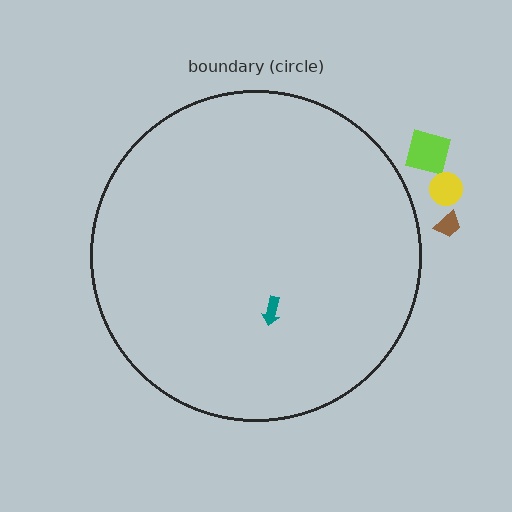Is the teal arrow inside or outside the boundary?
Inside.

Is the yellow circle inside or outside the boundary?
Outside.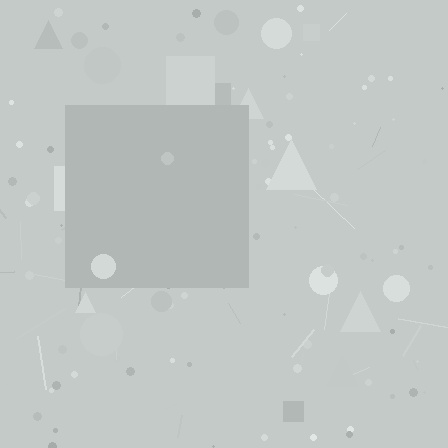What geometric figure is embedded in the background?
A square is embedded in the background.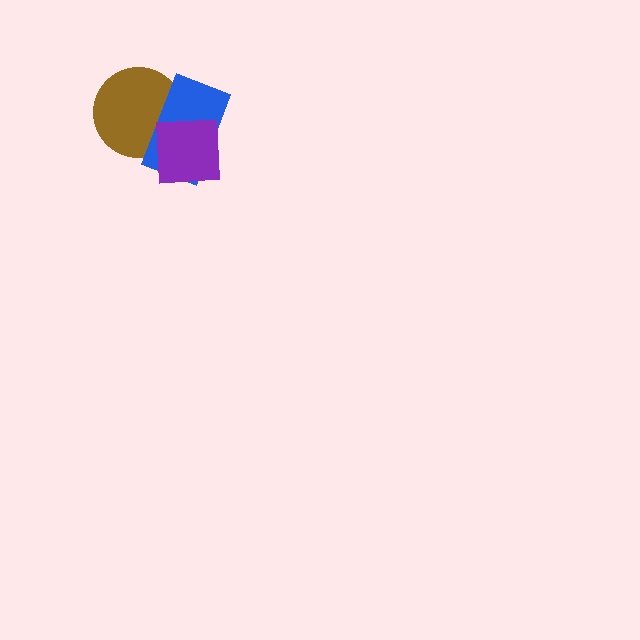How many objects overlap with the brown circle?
2 objects overlap with the brown circle.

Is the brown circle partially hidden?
Yes, it is partially covered by another shape.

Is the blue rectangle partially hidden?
Yes, it is partially covered by another shape.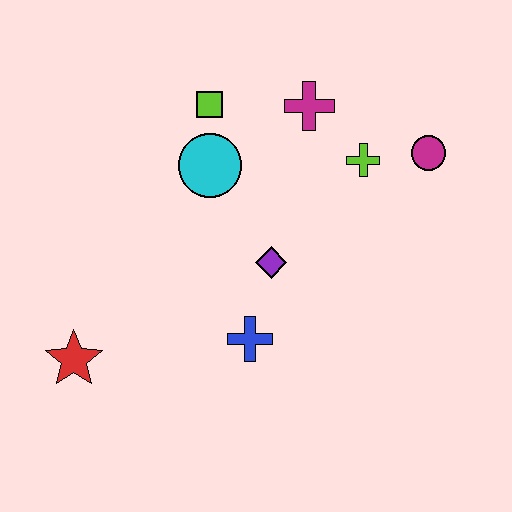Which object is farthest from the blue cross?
The magenta circle is farthest from the blue cross.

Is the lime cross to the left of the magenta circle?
Yes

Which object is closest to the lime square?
The cyan circle is closest to the lime square.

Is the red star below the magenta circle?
Yes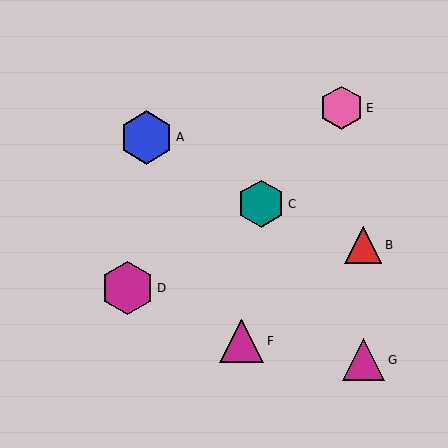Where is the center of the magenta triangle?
The center of the magenta triangle is at (242, 341).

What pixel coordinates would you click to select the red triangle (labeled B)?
Click at (363, 245) to select the red triangle B.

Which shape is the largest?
The blue hexagon (labeled A) is the largest.